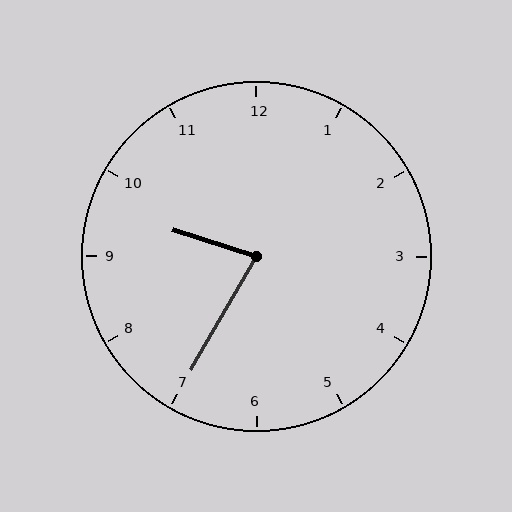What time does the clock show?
9:35.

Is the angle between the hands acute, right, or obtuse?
It is acute.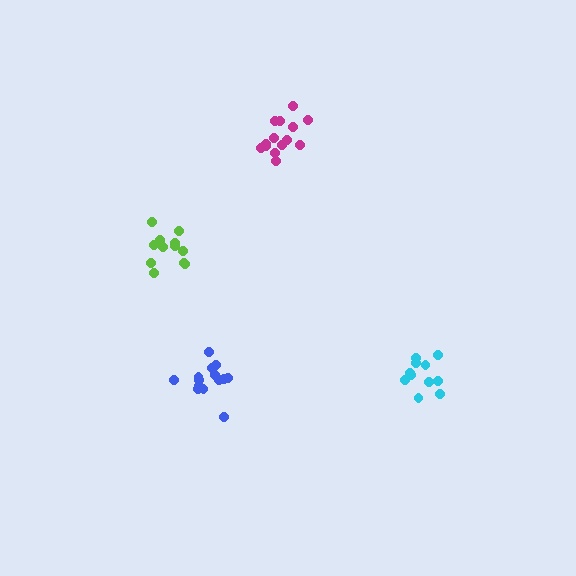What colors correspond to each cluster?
The clusters are colored: cyan, lime, blue, magenta.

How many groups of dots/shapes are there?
There are 4 groups.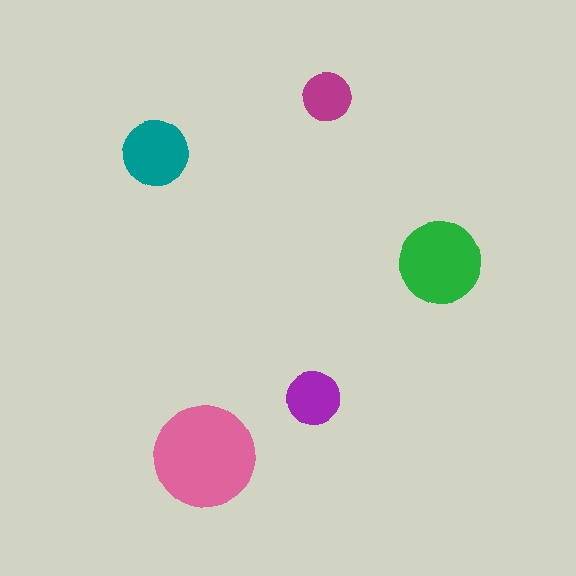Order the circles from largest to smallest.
the pink one, the green one, the teal one, the purple one, the magenta one.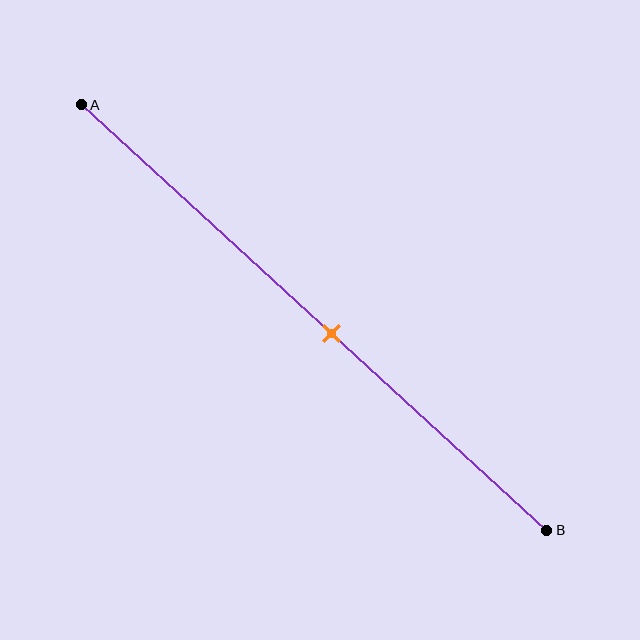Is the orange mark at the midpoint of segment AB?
No, the mark is at about 55% from A, not at the 50% midpoint.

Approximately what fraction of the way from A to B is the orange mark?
The orange mark is approximately 55% of the way from A to B.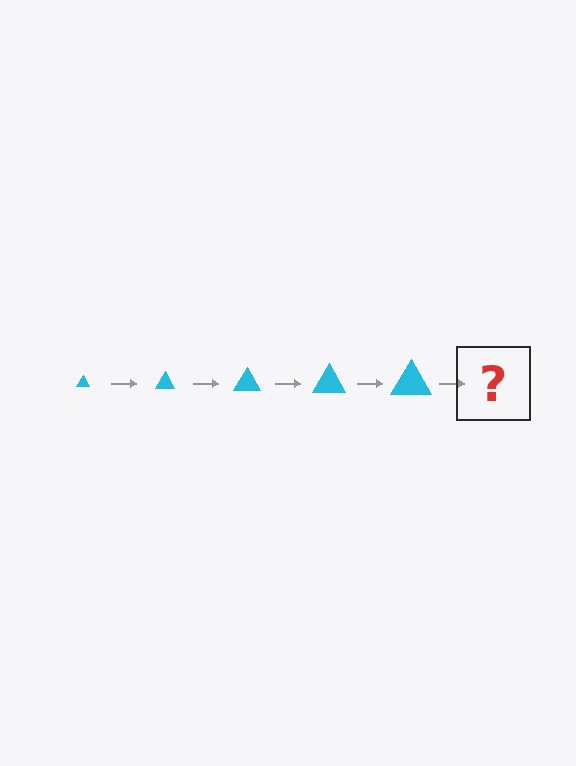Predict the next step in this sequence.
The next step is a cyan triangle, larger than the previous one.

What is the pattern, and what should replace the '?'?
The pattern is that the triangle gets progressively larger each step. The '?' should be a cyan triangle, larger than the previous one.